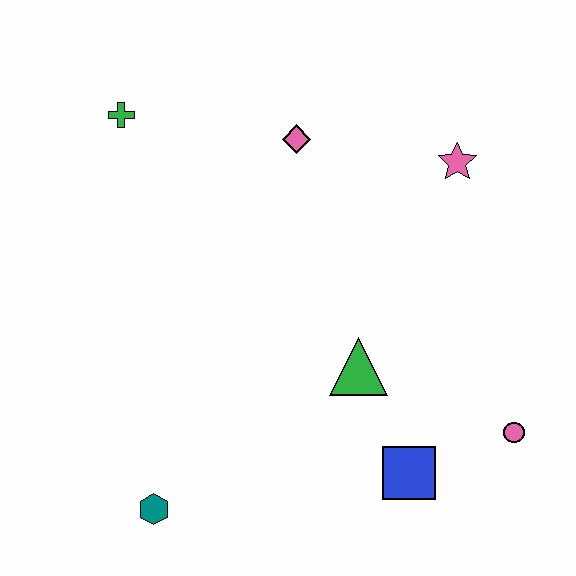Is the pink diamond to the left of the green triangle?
Yes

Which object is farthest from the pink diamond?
The teal hexagon is farthest from the pink diamond.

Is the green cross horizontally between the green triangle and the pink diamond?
No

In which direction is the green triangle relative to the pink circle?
The green triangle is to the left of the pink circle.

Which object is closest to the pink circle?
The blue square is closest to the pink circle.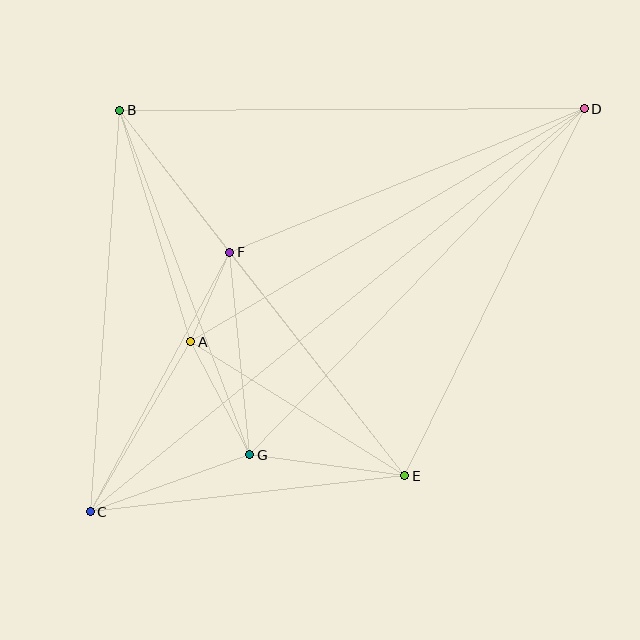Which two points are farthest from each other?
Points C and D are farthest from each other.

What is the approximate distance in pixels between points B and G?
The distance between B and G is approximately 368 pixels.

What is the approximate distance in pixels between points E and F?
The distance between E and F is approximately 284 pixels.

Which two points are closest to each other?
Points A and F are closest to each other.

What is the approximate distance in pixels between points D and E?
The distance between D and E is approximately 408 pixels.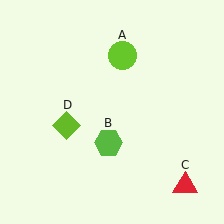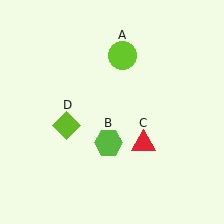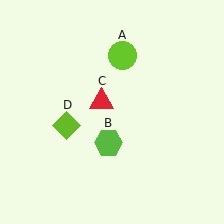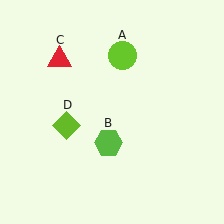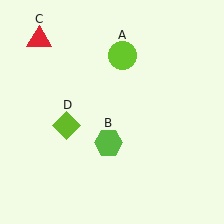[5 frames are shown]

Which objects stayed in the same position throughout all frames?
Lime circle (object A) and lime hexagon (object B) and lime diamond (object D) remained stationary.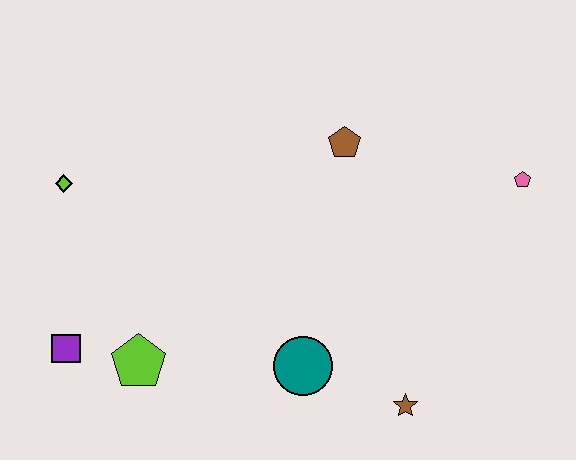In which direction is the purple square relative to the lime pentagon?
The purple square is to the left of the lime pentagon.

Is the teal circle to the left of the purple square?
No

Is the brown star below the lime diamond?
Yes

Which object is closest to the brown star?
The teal circle is closest to the brown star.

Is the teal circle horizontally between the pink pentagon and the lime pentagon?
Yes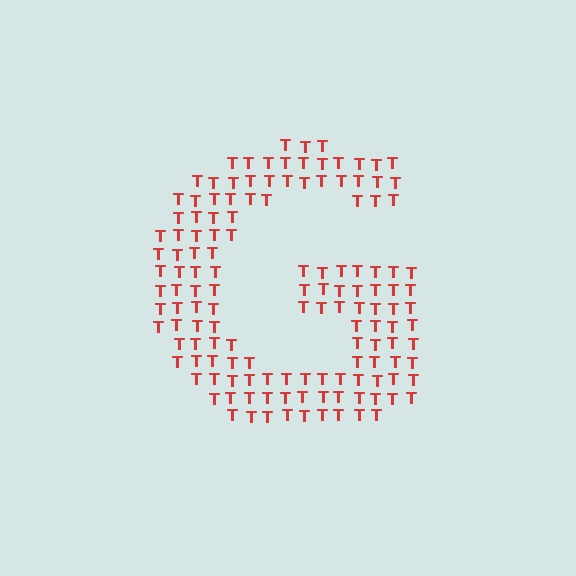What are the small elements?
The small elements are letter T's.